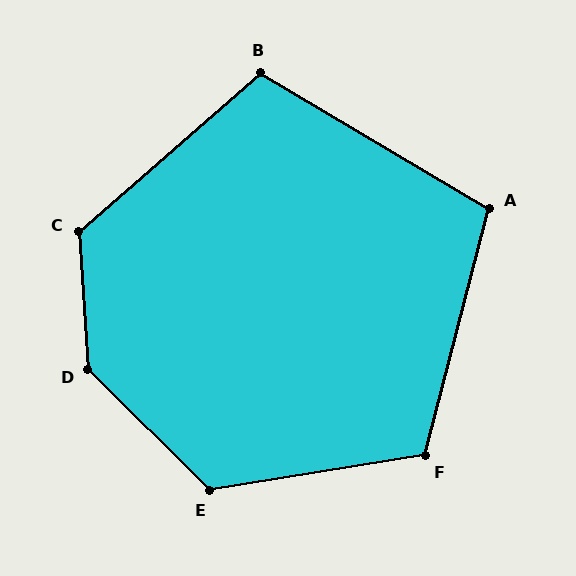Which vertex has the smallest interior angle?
A, at approximately 106 degrees.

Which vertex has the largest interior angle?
D, at approximately 138 degrees.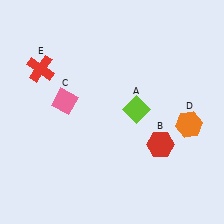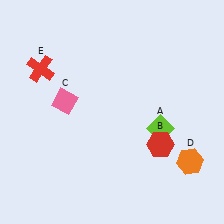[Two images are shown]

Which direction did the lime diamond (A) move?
The lime diamond (A) moved right.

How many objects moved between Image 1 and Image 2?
2 objects moved between the two images.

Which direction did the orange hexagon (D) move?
The orange hexagon (D) moved down.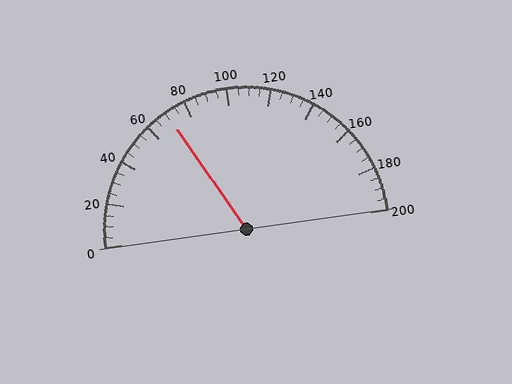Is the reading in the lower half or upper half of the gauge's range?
The reading is in the lower half of the range (0 to 200).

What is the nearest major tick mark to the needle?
The nearest major tick mark is 80.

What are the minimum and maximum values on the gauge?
The gauge ranges from 0 to 200.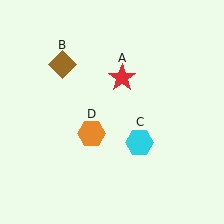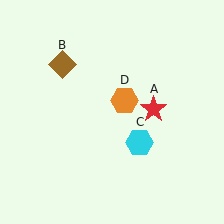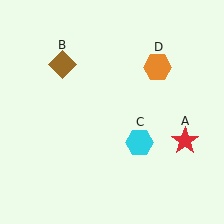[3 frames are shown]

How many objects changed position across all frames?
2 objects changed position: red star (object A), orange hexagon (object D).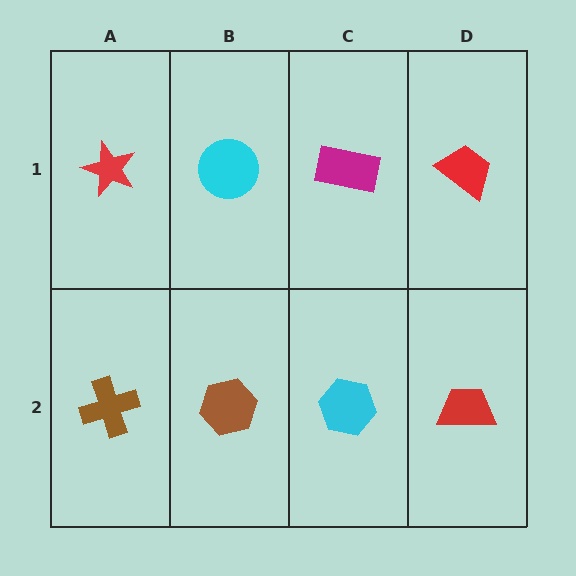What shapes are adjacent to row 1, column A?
A brown cross (row 2, column A), a cyan circle (row 1, column B).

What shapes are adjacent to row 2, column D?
A red trapezoid (row 1, column D), a cyan hexagon (row 2, column C).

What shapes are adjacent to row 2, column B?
A cyan circle (row 1, column B), a brown cross (row 2, column A), a cyan hexagon (row 2, column C).